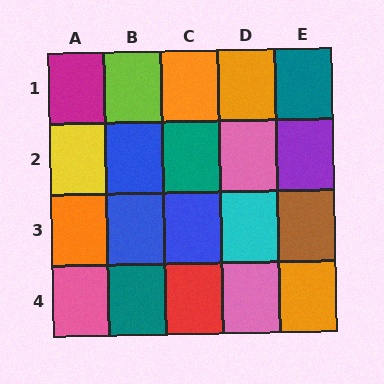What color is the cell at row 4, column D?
Pink.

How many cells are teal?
3 cells are teal.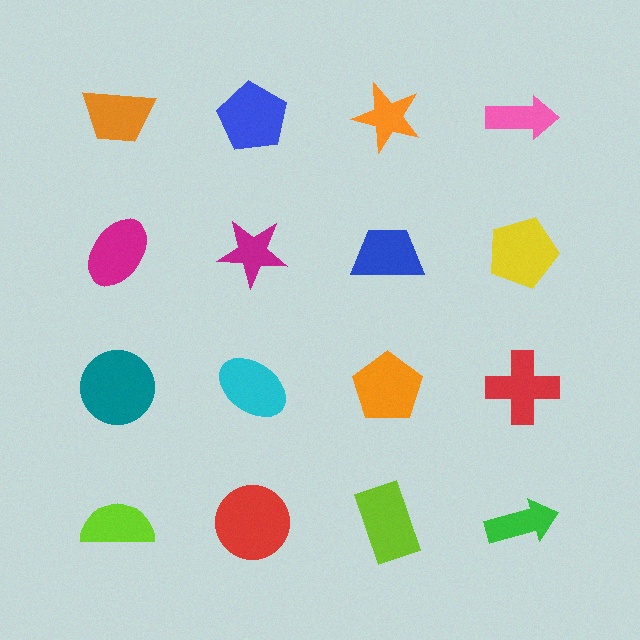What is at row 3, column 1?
A teal circle.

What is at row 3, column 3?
An orange pentagon.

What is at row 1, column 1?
An orange trapezoid.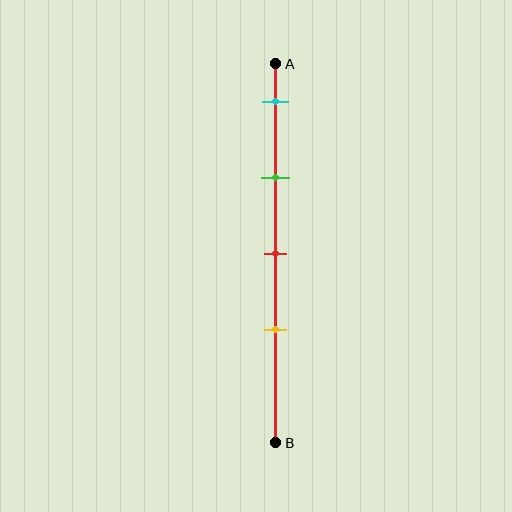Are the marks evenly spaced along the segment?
Yes, the marks are approximately evenly spaced.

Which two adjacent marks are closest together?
The red and yellow marks are the closest adjacent pair.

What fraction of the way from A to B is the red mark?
The red mark is approximately 50% (0.5) of the way from A to B.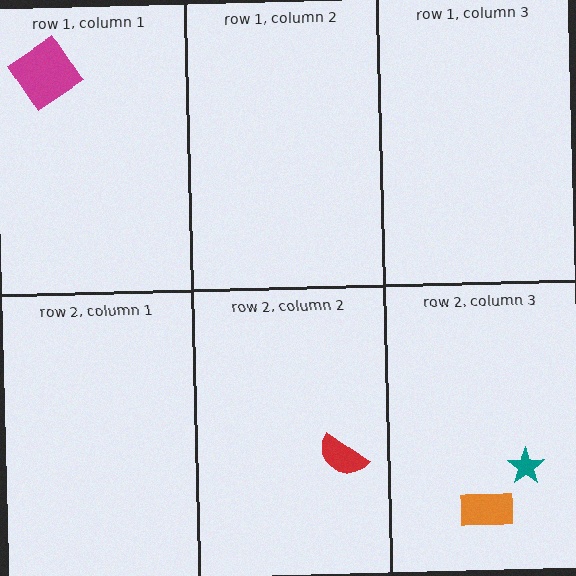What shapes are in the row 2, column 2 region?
The red semicircle.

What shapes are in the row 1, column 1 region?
The magenta diamond.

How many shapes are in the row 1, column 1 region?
1.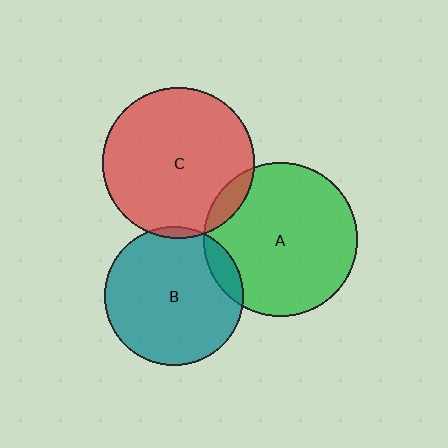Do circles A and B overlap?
Yes.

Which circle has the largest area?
Circle A (green).